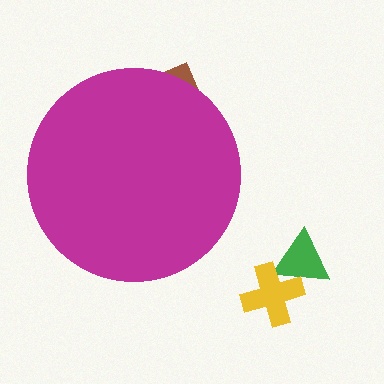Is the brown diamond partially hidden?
Yes, the brown diamond is partially hidden behind the magenta circle.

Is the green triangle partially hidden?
No, the green triangle is fully visible.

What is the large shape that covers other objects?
A magenta circle.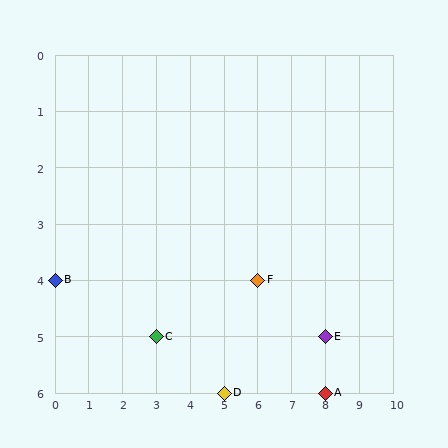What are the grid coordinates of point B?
Point B is at grid coordinates (0, 4).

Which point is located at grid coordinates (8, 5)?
Point E is at (8, 5).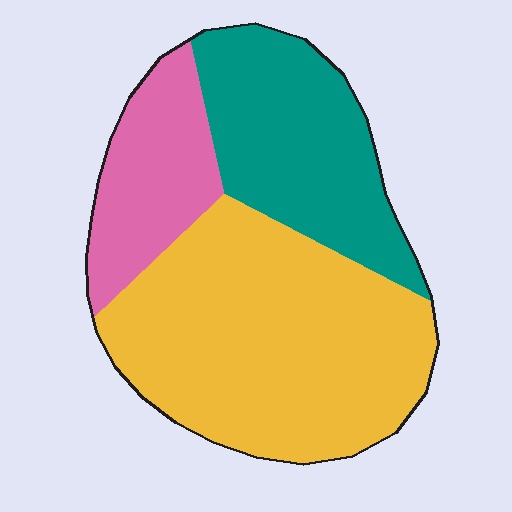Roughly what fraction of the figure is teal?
Teal takes up about one quarter (1/4) of the figure.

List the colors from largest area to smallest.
From largest to smallest: yellow, teal, pink.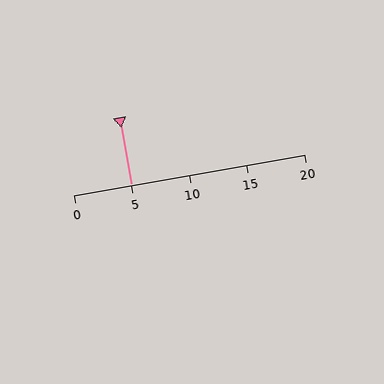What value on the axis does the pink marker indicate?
The marker indicates approximately 5.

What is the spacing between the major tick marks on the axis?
The major ticks are spaced 5 apart.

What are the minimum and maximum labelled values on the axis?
The axis runs from 0 to 20.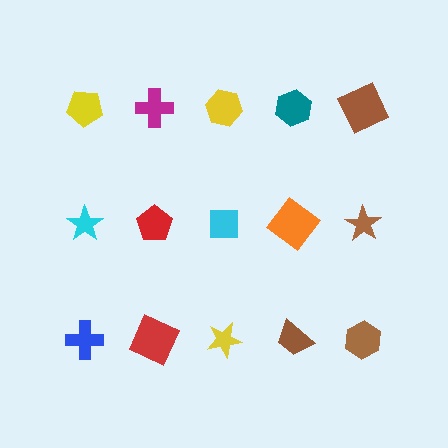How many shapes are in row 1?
5 shapes.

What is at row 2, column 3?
A cyan square.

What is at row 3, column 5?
A brown hexagon.